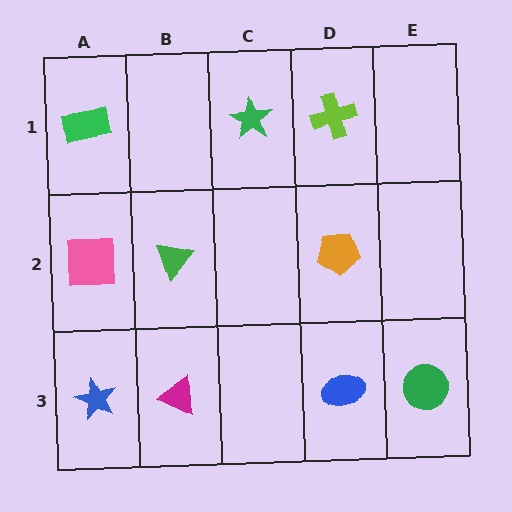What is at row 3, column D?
A blue ellipse.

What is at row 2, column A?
A pink square.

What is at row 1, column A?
A green rectangle.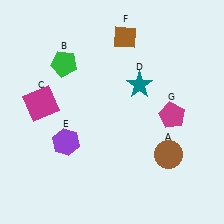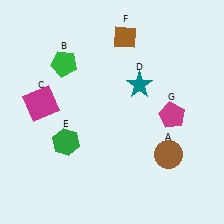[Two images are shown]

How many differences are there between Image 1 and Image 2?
There is 1 difference between the two images.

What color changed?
The hexagon (E) changed from purple in Image 1 to green in Image 2.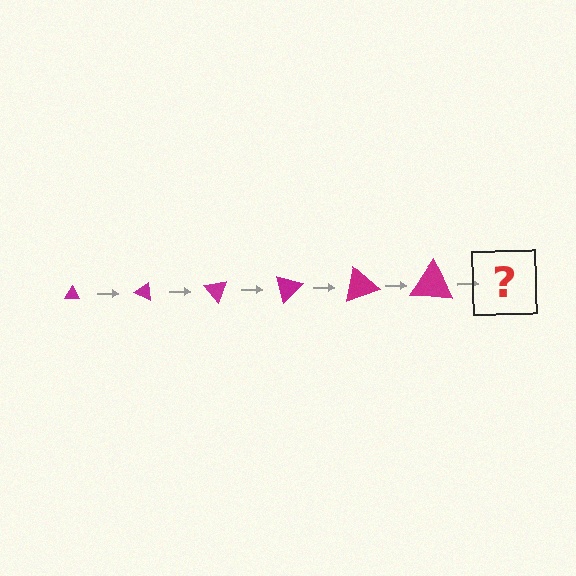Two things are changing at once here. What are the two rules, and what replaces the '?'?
The two rules are that the triangle grows larger each step and it rotates 25 degrees each step. The '?' should be a triangle, larger than the previous one and rotated 150 degrees from the start.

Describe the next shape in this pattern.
It should be a triangle, larger than the previous one and rotated 150 degrees from the start.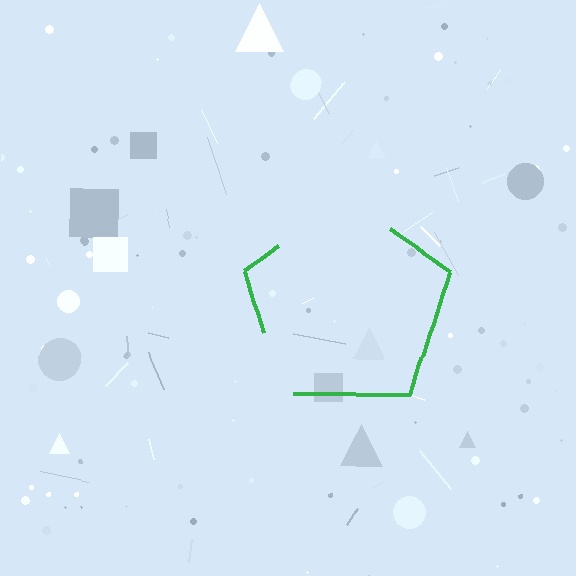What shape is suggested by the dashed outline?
The dashed outline suggests a pentagon.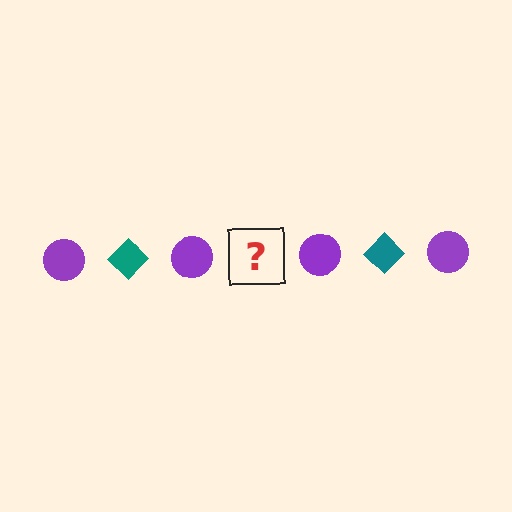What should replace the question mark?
The question mark should be replaced with a teal diamond.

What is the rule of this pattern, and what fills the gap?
The rule is that the pattern alternates between purple circle and teal diamond. The gap should be filled with a teal diamond.